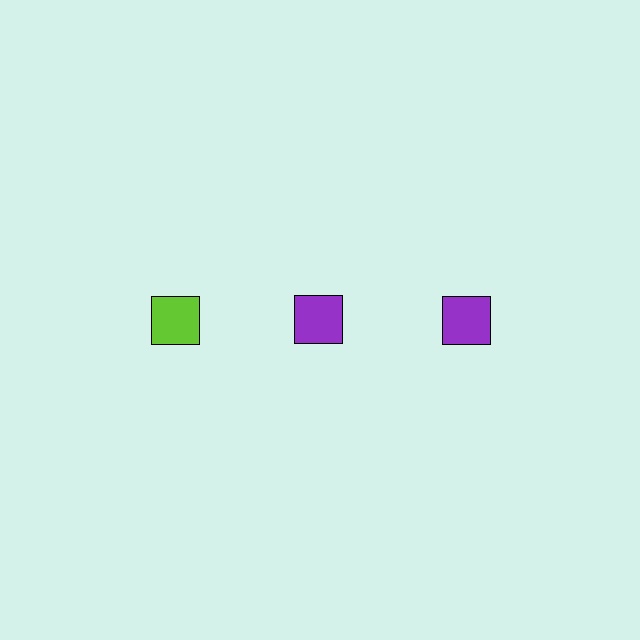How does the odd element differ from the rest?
It has a different color: lime instead of purple.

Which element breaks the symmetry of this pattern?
The lime square in the top row, leftmost column breaks the symmetry. All other shapes are purple squares.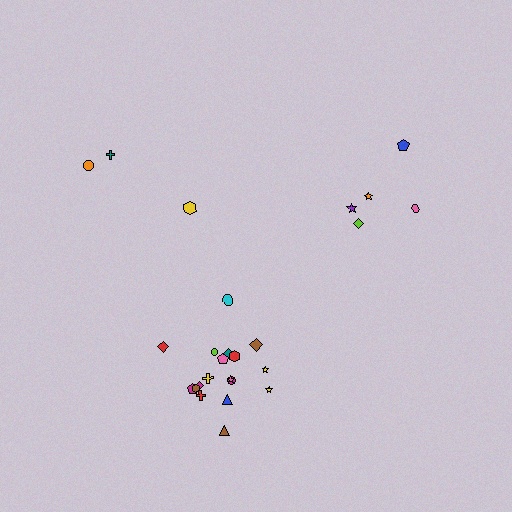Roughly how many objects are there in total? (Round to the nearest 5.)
Roughly 25 objects in total.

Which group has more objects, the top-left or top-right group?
The top-right group.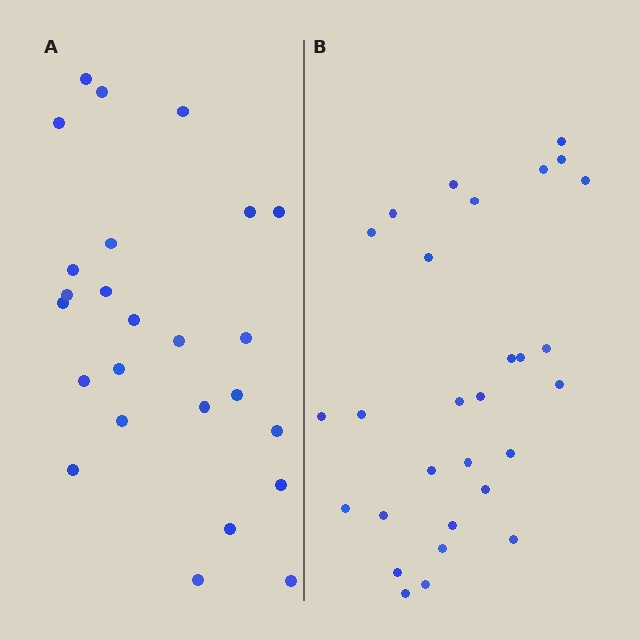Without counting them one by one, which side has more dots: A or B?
Region B (the right region) has more dots.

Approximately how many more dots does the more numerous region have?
Region B has about 4 more dots than region A.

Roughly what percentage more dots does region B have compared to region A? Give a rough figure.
About 15% more.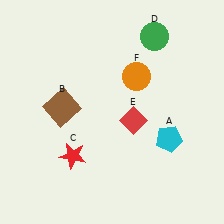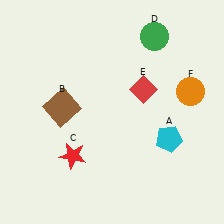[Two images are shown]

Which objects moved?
The objects that moved are: the red diamond (E), the orange circle (F).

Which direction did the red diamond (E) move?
The red diamond (E) moved up.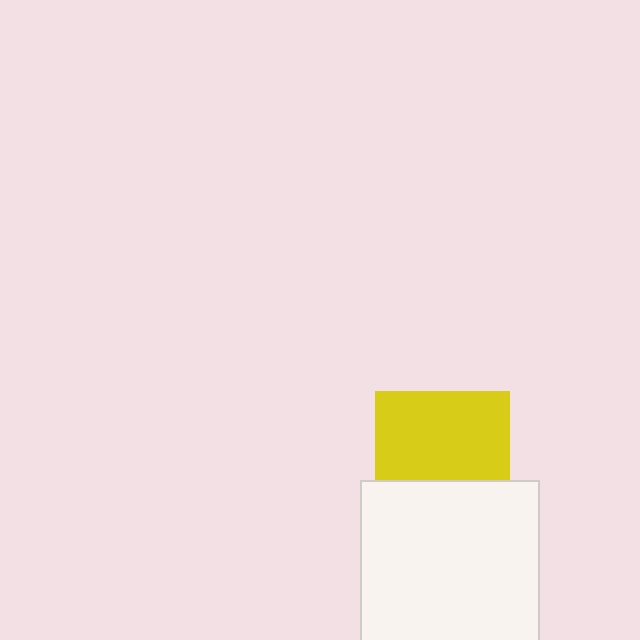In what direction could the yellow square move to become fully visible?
The yellow square could move up. That would shift it out from behind the white square entirely.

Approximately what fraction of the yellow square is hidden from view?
Roughly 34% of the yellow square is hidden behind the white square.